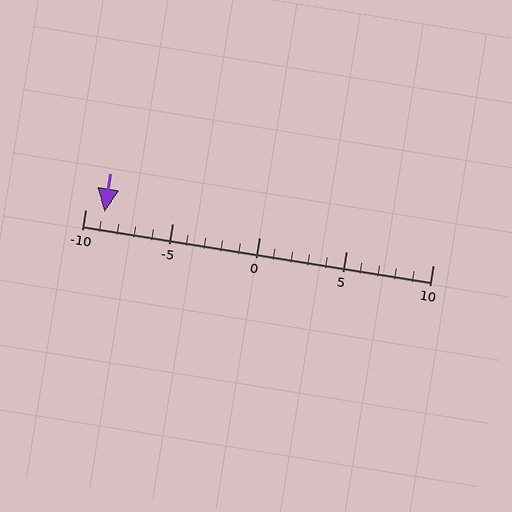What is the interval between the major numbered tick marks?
The major tick marks are spaced 5 units apart.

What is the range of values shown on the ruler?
The ruler shows values from -10 to 10.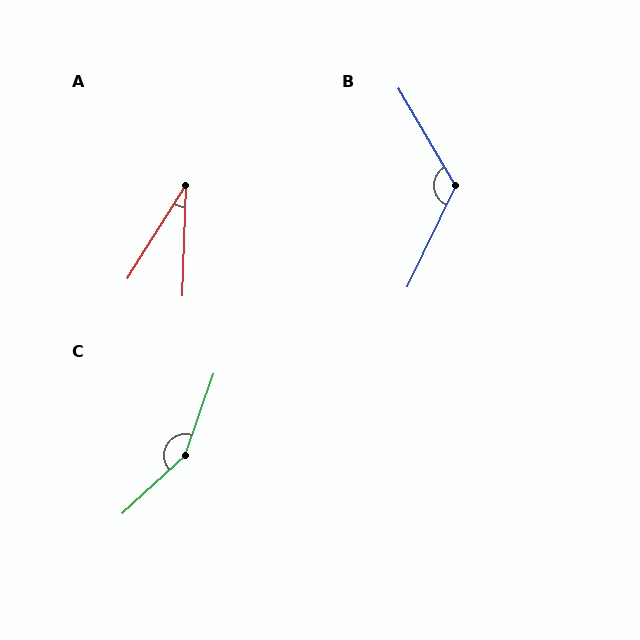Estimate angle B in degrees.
Approximately 124 degrees.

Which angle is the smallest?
A, at approximately 30 degrees.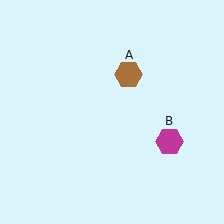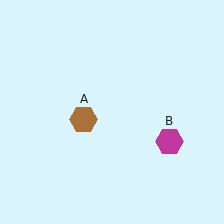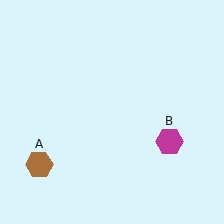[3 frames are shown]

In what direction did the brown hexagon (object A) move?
The brown hexagon (object A) moved down and to the left.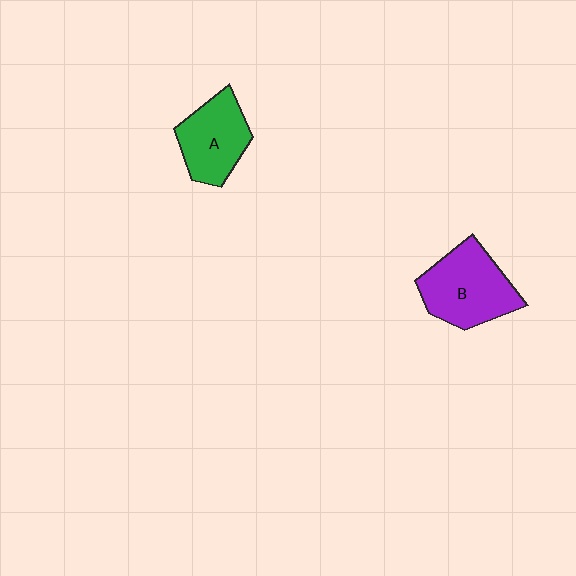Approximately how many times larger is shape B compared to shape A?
Approximately 1.2 times.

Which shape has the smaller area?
Shape A (green).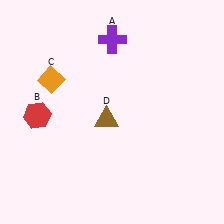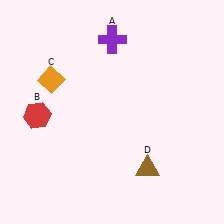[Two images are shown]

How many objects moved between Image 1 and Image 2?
1 object moved between the two images.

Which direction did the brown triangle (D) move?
The brown triangle (D) moved down.